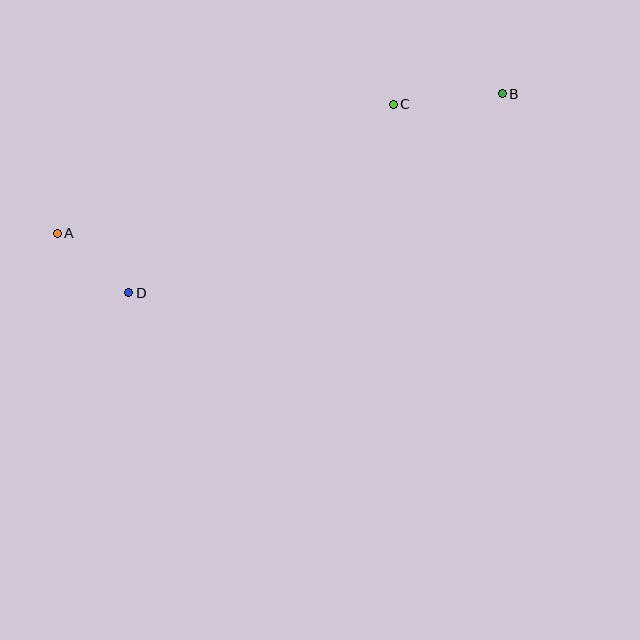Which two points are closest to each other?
Points A and D are closest to each other.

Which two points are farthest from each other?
Points A and B are farthest from each other.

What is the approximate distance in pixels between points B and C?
The distance between B and C is approximately 110 pixels.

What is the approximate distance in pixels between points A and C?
The distance between A and C is approximately 360 pixels.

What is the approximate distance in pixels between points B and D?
The distance between B and D is approximately 423 pixels.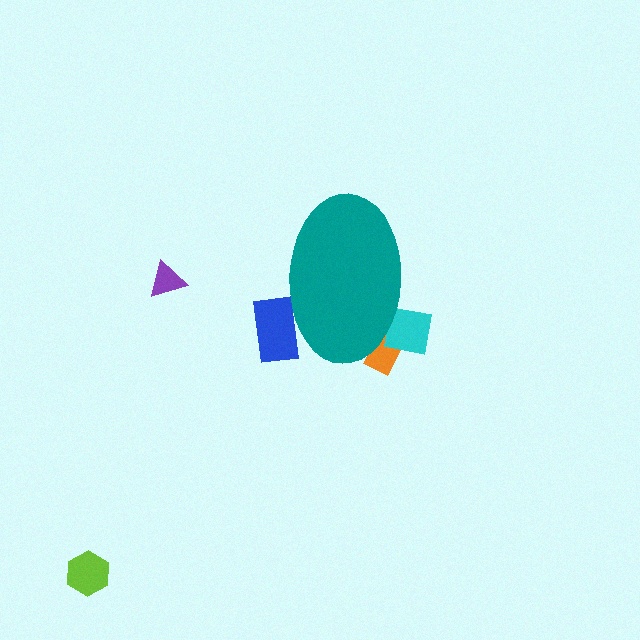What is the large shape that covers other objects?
A teal ellipse.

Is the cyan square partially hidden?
Yes, the cyan square is partially hidden behind the teal ellipse.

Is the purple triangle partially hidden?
No, the purple triangle is fully visible.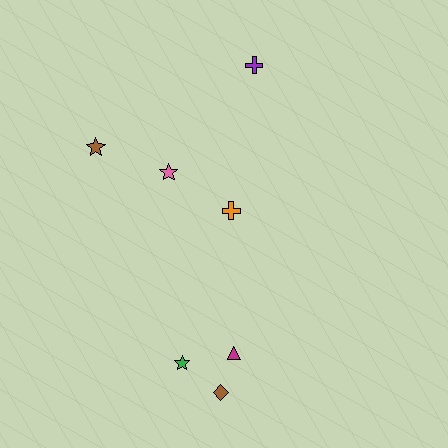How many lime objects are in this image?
There are no lime objects.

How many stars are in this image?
There are 3 stars.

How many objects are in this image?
There are 7 objects.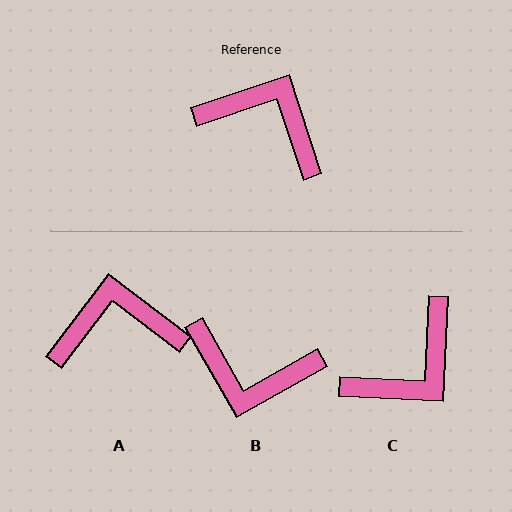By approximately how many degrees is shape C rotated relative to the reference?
Approximately 111 degrees clockwise.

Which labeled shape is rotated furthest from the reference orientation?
B, about 169 degrees away.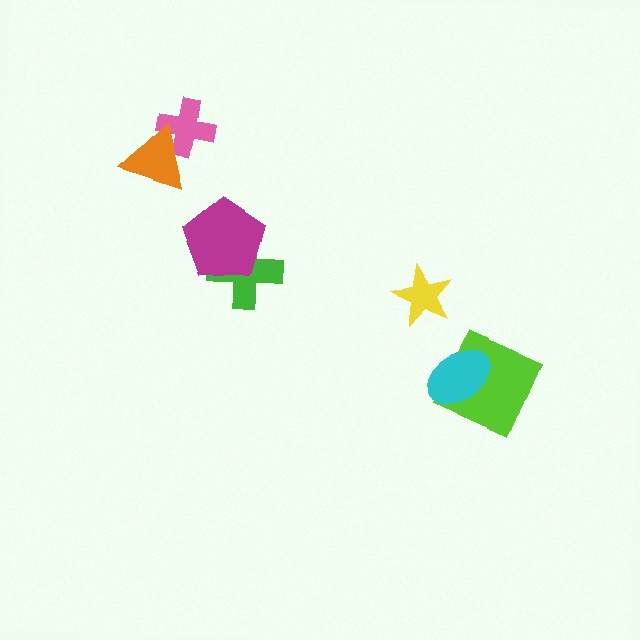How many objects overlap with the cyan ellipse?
1 object overlaps with the cyan ellipse.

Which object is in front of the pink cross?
The orange triangle is in front of the pink cross.